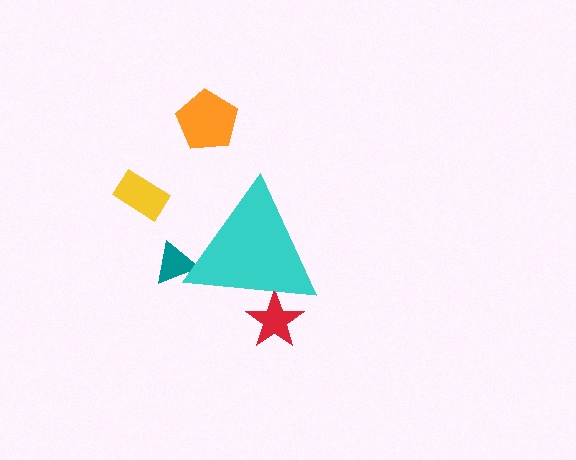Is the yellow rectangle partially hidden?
No, the yellow rectangle is fully visible.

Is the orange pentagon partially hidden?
No, the orange pentagon is fully visible.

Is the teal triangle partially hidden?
Yes, the teal triangle is partially hidden behind the cyan triangle.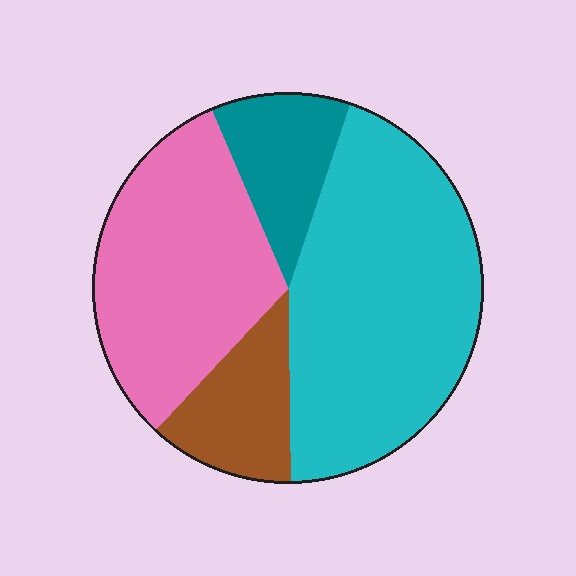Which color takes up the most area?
Cyan, at roughly 45%.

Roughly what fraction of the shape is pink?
Pink takes up about one third (1/3) of the shape.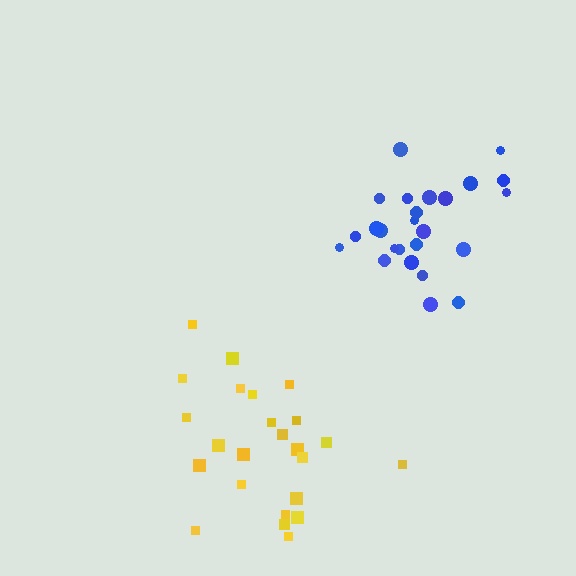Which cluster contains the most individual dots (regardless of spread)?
Blue (25).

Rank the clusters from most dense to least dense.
yellow, blue.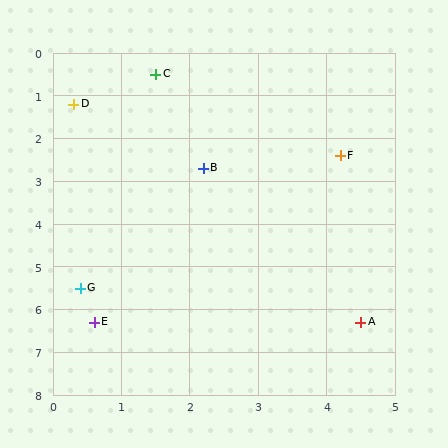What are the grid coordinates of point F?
Point F is at approximately (4.2, 2.4).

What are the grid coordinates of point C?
Point C is at approximately (1.5, 0.5).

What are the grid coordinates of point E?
Point E is at approximately (0.6, 6.3).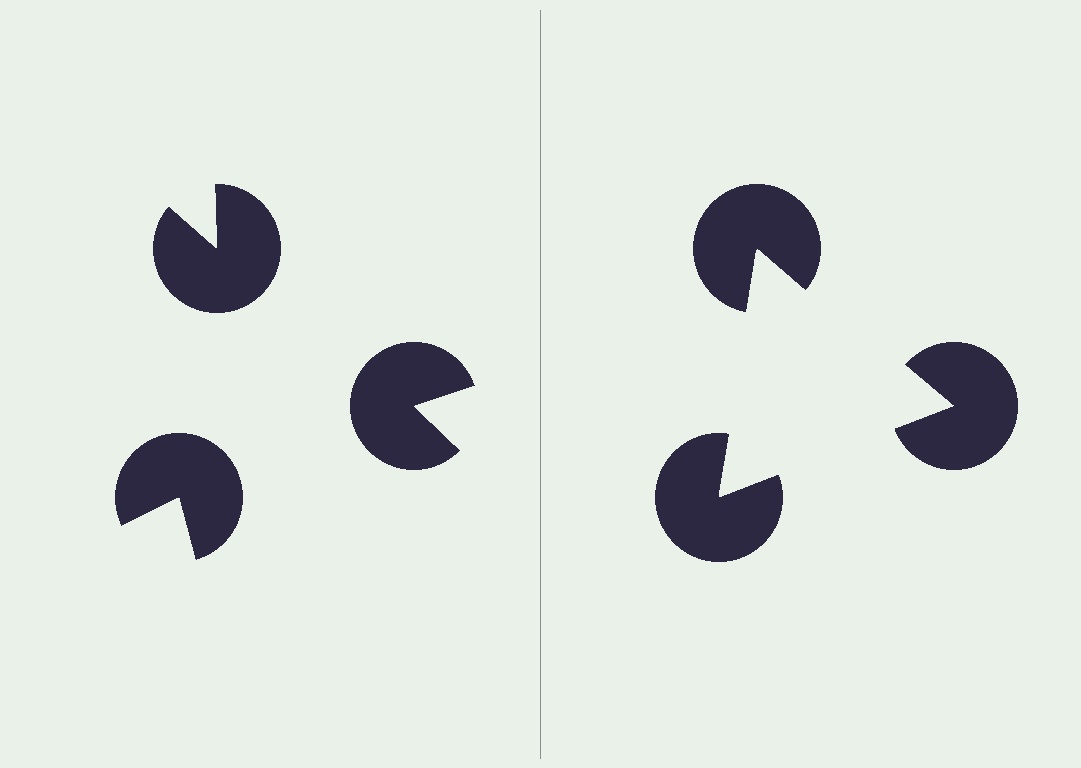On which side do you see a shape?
An illusory triangle appears on the right side. On the left side the wedge cuts are rotated, so no coherent shape forms.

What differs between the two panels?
The pac-man discs are positioned identically on both sides; only the wedge orientations differ. On the right they align to a triangle; on the left they are misaligned.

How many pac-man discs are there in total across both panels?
6 — 3 on each side.